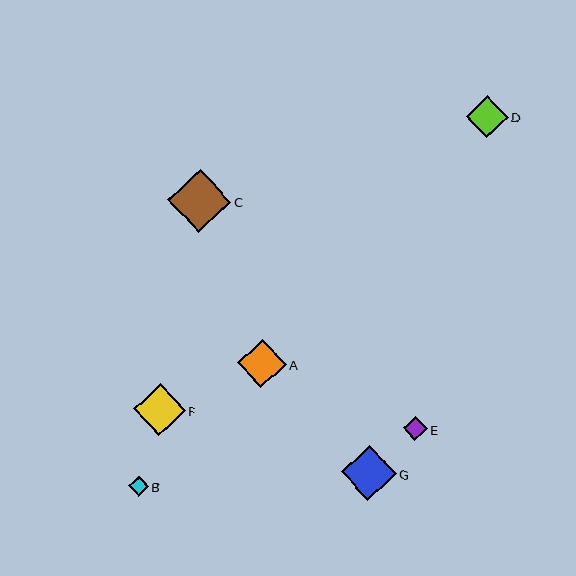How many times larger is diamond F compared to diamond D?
Diamond F is approximately 1.2 times the size of diamond D.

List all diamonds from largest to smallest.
From largest to smallest: C, G, F, A, D, E, B.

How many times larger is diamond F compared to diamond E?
Diamond F is approximately 2.2 times the size of diamond E.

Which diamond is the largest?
Diamond C is the largest with a size of approximately 63 pixels.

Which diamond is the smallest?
Diamond B is the smallest with a size of approximately 20 pixels.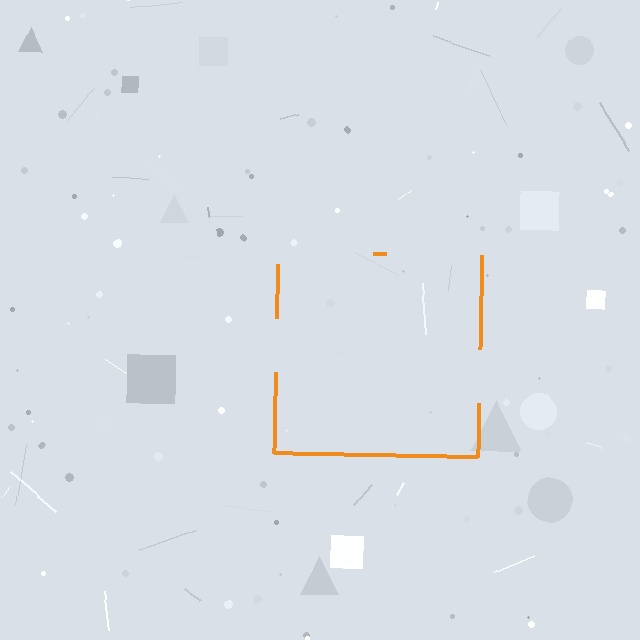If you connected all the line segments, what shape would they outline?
They would outline a square.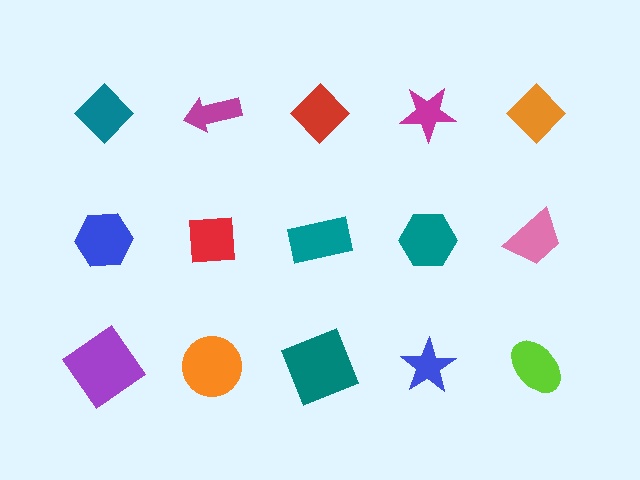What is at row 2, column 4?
A teal hexagon.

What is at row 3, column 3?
A teal square.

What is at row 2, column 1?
A blue hexagon.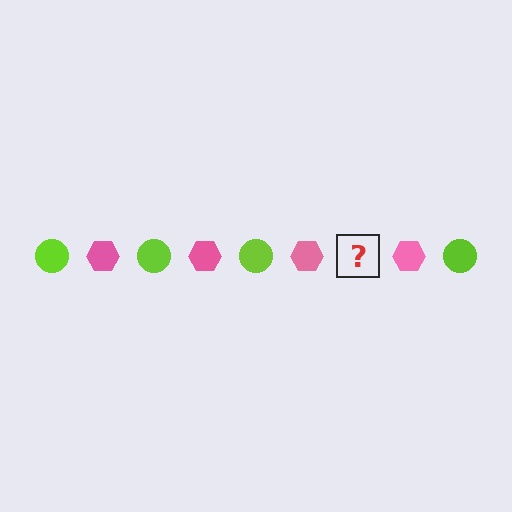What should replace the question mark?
The question mark should be replaced with a lime circle.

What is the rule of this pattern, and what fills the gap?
The rule is that the pattern alternates between lime circle and pink hexagon. The gap should be filled with a lime circle.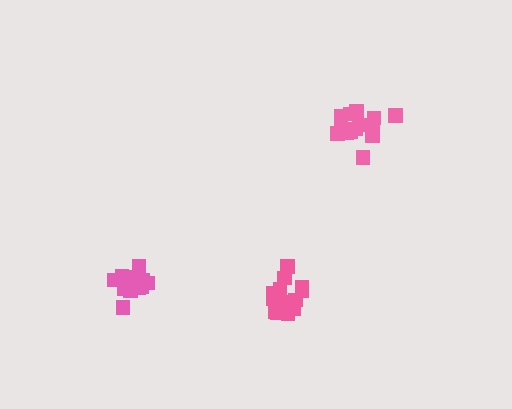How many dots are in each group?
Group 1: 14 dots, Group 2: 20 dots, Group 3: 14 dots (48 total).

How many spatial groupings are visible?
There are 3 spatial groupings.